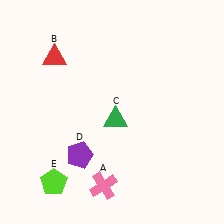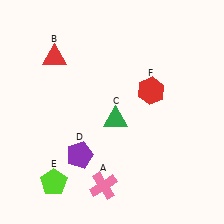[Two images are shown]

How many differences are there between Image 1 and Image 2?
There is 1 difference between the two images.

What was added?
A red hexagon (F) was added in Image 2.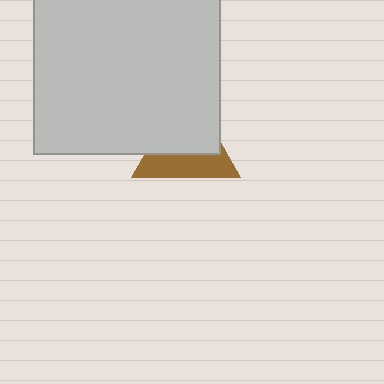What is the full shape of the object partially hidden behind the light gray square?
The partially hidden object is a brown triangle.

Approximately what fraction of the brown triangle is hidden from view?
Roughly 59% of the brown triangle is hidden behind the light gray square.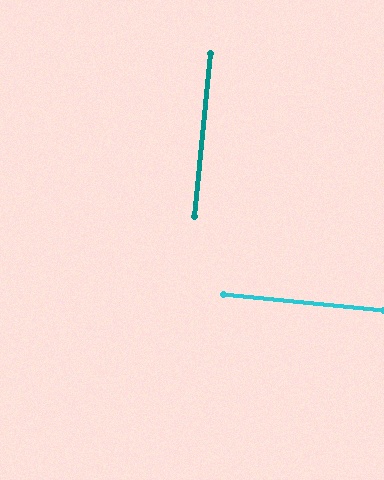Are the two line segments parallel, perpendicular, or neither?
Perpendicular — they meet at approximately 90°.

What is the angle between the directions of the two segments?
Approximately 90 degrees.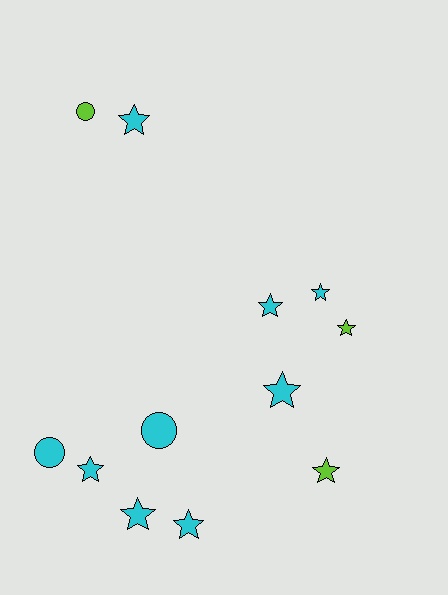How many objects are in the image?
There are 12 objects.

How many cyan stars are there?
There are 7 cyan stars.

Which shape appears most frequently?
Star, with 9 objects.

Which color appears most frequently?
Cyan, with 9 objects.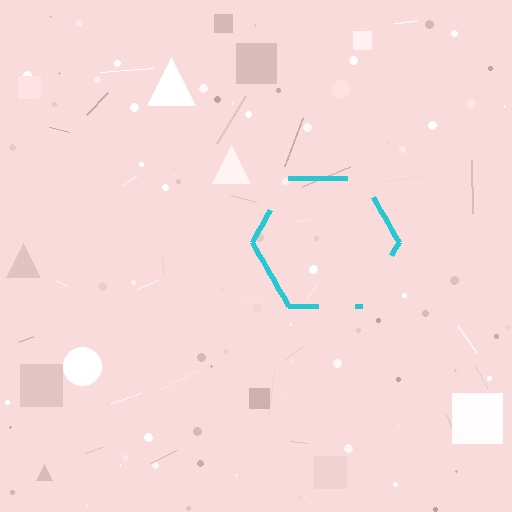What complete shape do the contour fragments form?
The contour fragments form a hexagon.